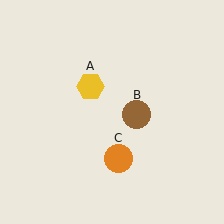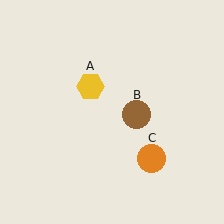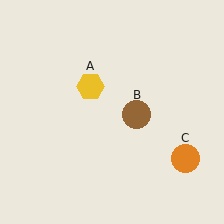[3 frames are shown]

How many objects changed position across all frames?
1 object changed position: orange circle (object C).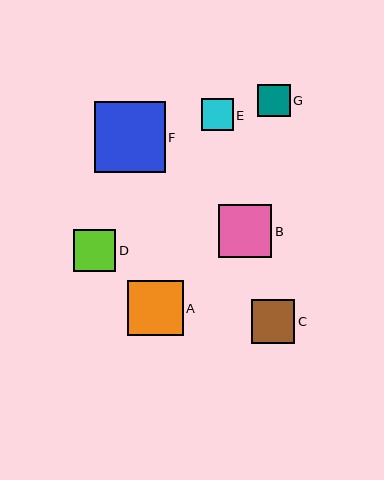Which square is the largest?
Square F is the largest with a size of approximately 71 pixels.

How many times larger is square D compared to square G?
Square D is approximately 1.3 times the size of square G.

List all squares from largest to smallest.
From largest to smallest: F, A, B, C, D, G, E.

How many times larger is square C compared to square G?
Square C is approximately 1.3 times the size of square G.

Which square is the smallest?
Square E is the smallest with a size of approximately 32 pixels.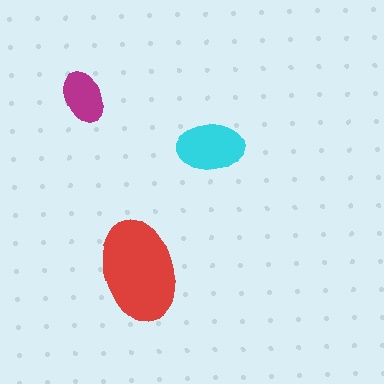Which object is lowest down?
The red ellipse is bottommost.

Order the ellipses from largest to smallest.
the red one, the cyan one, the magenta one.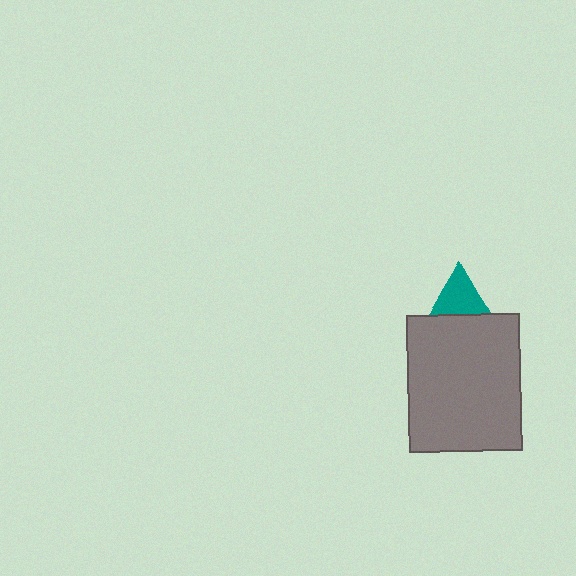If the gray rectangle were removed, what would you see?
You would see the complete teal triangle.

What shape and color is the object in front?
The object in front is a gray rectangle.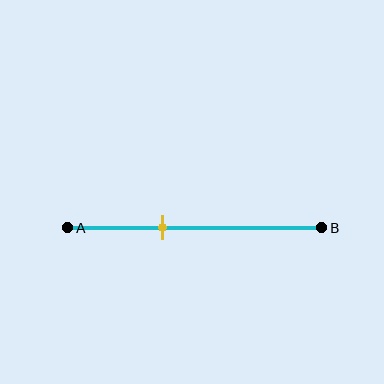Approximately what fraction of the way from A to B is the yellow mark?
The yellow mark is approximately 40% of the way from A to B.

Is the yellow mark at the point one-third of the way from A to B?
No, the mark is at about 40% from A, not at the 33% one-third point.